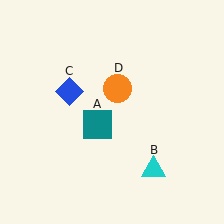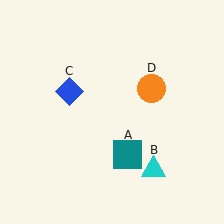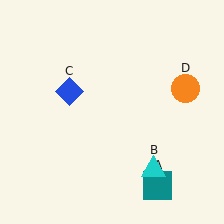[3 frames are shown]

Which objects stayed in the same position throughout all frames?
Cyan triangle (object B) and blue diamond (object C) remained stationary.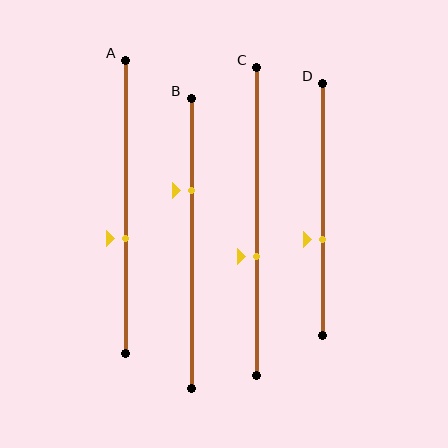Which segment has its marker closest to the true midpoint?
Segment A has its marker closest to the true midpoint.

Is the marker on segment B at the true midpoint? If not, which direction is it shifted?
No, the marker on segment B is shifted upward by about 18% of the segment length.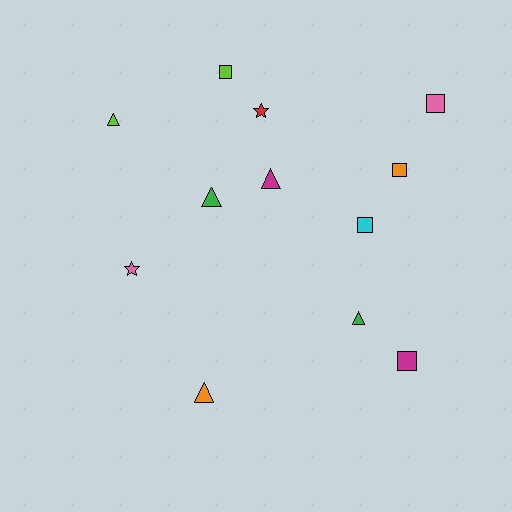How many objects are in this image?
There are 12 objects.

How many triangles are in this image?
There are 5 triangles.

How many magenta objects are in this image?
There are 2 magenta objects.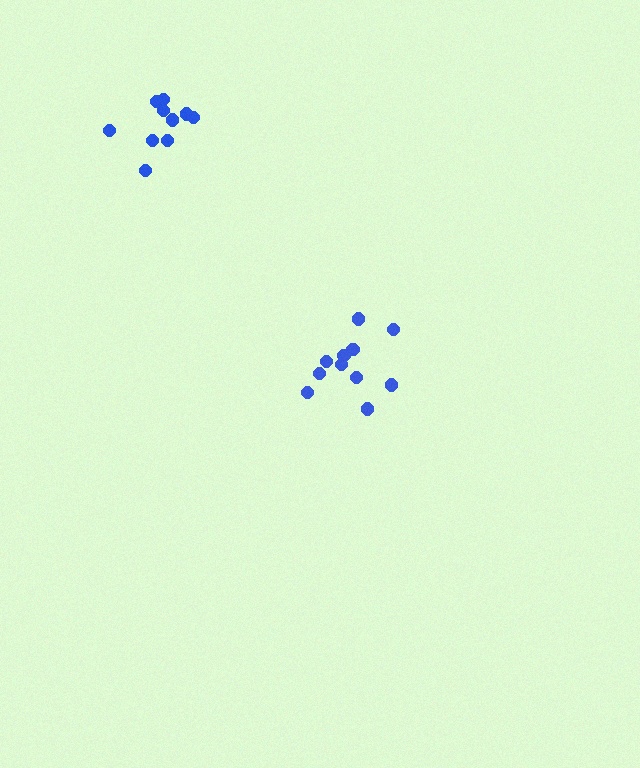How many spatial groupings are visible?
There are 2 spatial groupings.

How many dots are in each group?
Group 1: 11 dots, Group 2: 10 dots (21 total).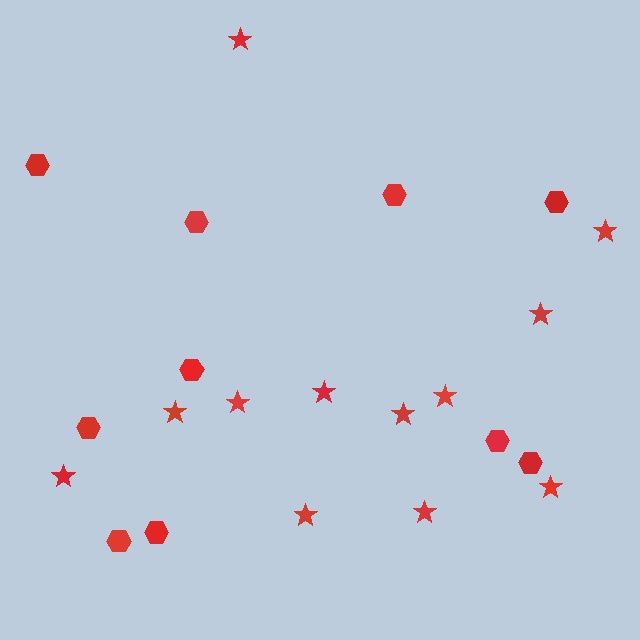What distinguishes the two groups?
There are 2 groups: one group of hexagons (10) and one group of stars (12).